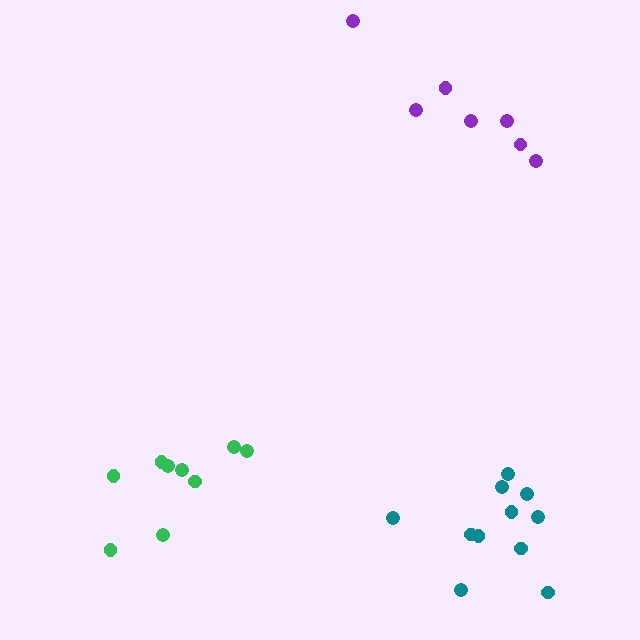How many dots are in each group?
Group 1: 7 dots, Group 2: 9 dots, Group 3: 11 dots (27 total).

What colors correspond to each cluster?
The clusters are colored: purple, green, teal.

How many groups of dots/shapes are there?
There are 3 groups.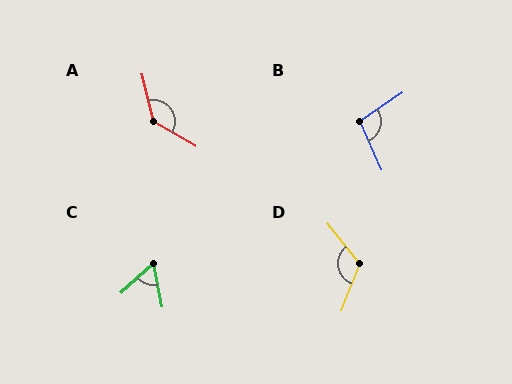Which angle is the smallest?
C, at approximately 58 degrees.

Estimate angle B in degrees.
Approximately 100 degrees.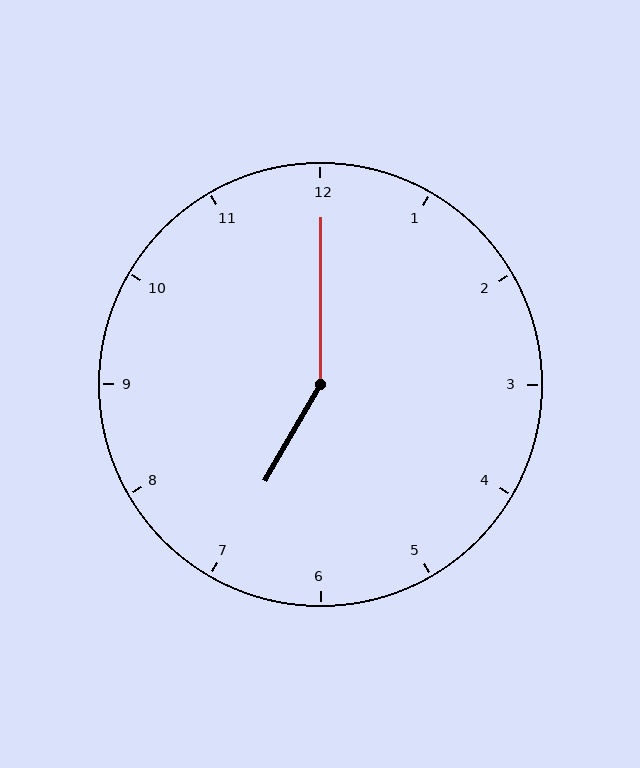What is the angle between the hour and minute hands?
Approximately 150 degrees.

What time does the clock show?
7:00.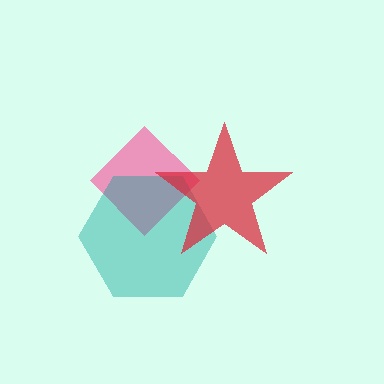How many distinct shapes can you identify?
There are 3 distinct shapes: a pink diamond, a teal hexagon, a red star.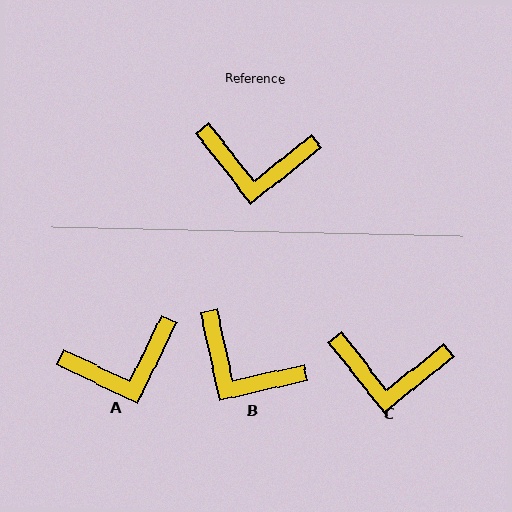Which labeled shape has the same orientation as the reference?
C.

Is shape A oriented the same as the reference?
No, it is off by about 26 degrees.